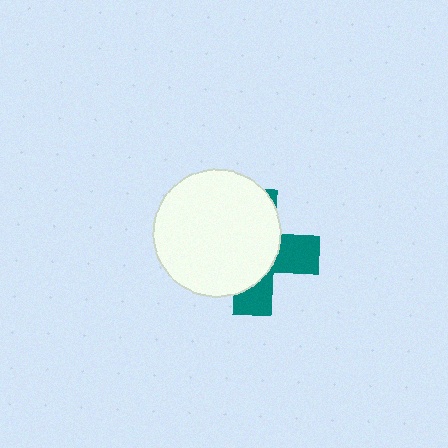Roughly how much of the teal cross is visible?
A small part of it is visible (roughly 35%).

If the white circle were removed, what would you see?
You would see the complete teal cross.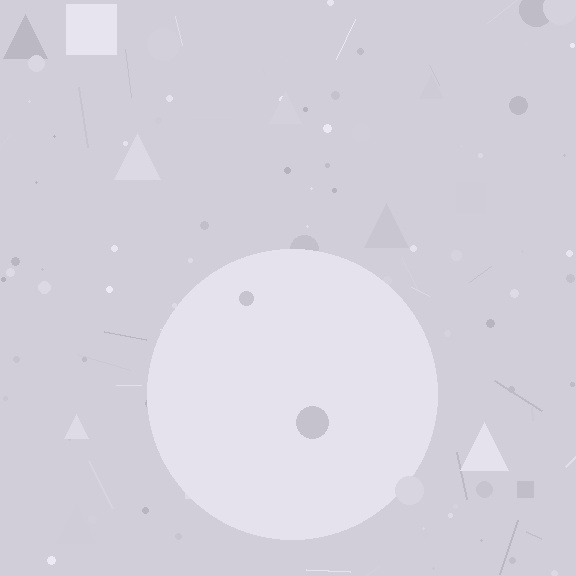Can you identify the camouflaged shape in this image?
The camouflaged shape is a circle.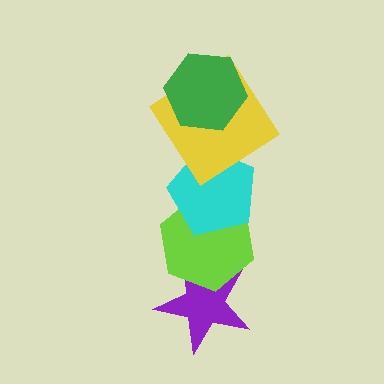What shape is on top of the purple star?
The lime hexagon is on top of the purple star.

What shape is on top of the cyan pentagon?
The yellow diamond is on top of the cyan pentagon.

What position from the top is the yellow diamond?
The yellow diamond is 2nd from the top.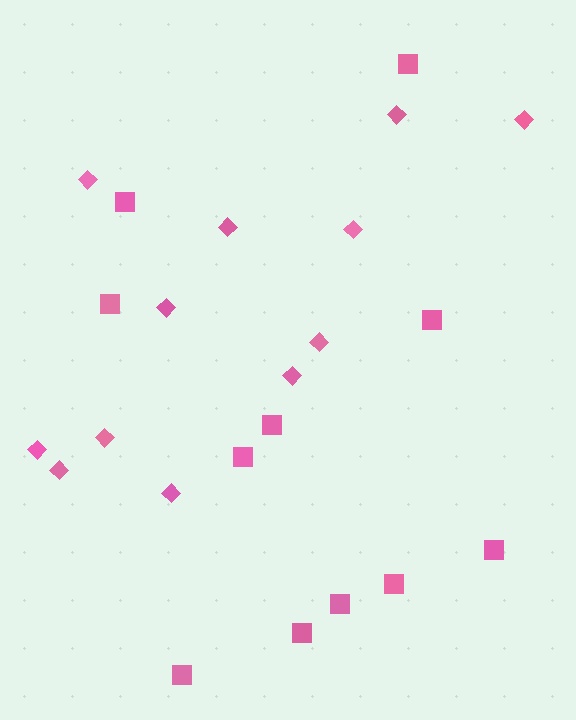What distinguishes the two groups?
There are 2 groups: one group of squares (11) and one group of diamonds (12).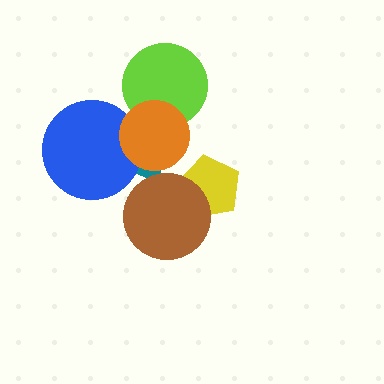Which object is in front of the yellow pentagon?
The brown circle is in front of the yellow pentagon.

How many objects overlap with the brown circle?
2 objects overlap with the brown circle.